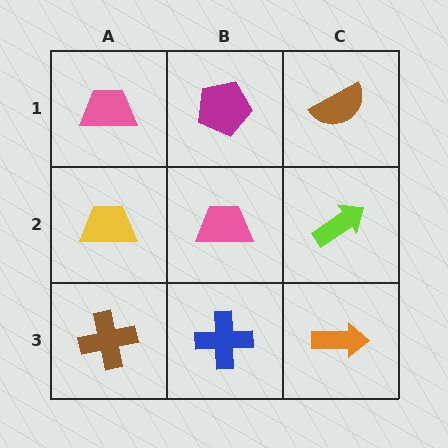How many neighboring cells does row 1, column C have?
2.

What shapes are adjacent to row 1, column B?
A pink trapezoid (row 2, column B), a pink trapezoid (row 1, column A), a brown semicircle (row 1, column C).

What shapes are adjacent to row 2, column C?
A brown semicircle (row 1, column C), an orange arrow (row 3, column C), a pink trapezoid (row 2, column B).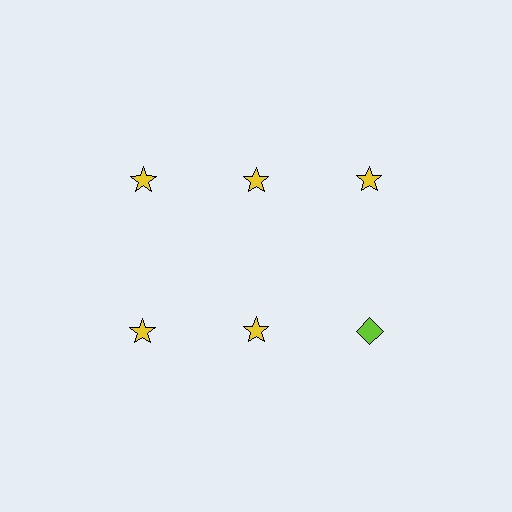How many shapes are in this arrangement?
There are 6 shapes arranged in a grid pattern.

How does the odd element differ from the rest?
It differs in both color (lime instead of yellow) and shape (diamond instead of star).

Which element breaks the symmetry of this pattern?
The lime diamond in the second row, center column breaks the symmetry. All other shapes are yellow stars.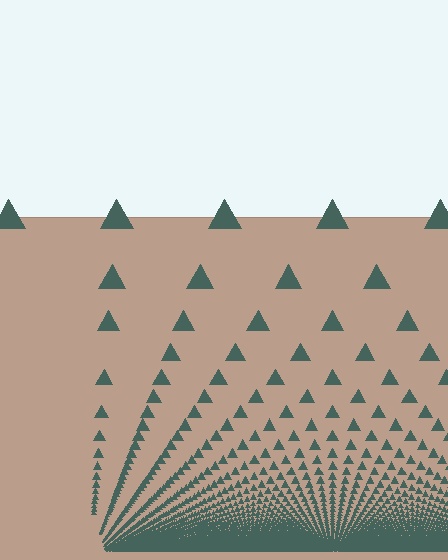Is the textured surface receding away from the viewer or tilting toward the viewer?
The surface appears to tilt toward the viewer. Texture elements get larger and sparser toward the top.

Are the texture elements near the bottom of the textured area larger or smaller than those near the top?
Smaller. The gradient is inverted — elements near the bottom are smaller and denser.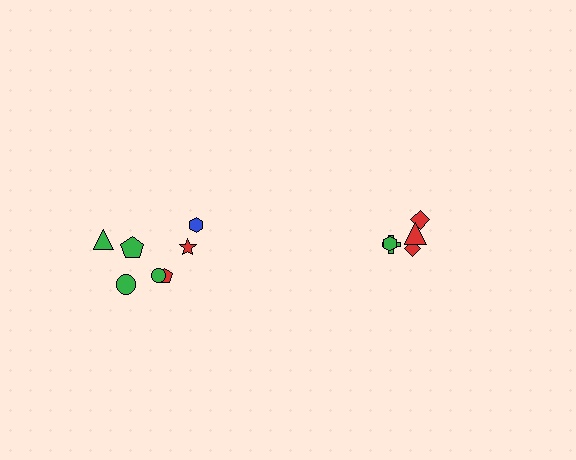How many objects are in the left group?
There are 7 objects.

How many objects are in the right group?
There are 5 objects.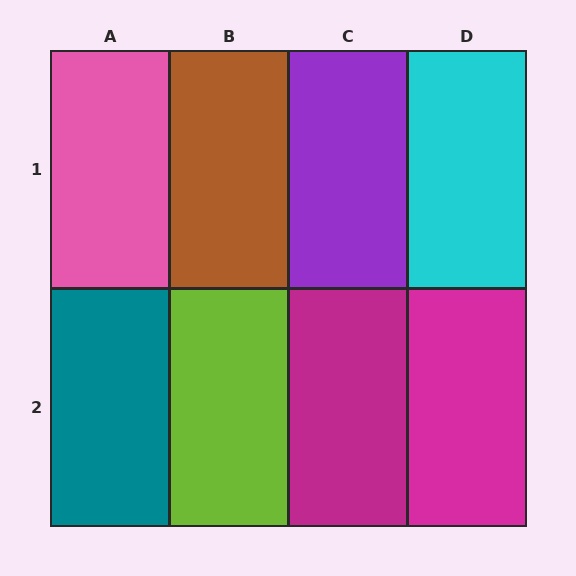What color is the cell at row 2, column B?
Lime.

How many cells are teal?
1 cell is teal.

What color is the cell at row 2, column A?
Teal.